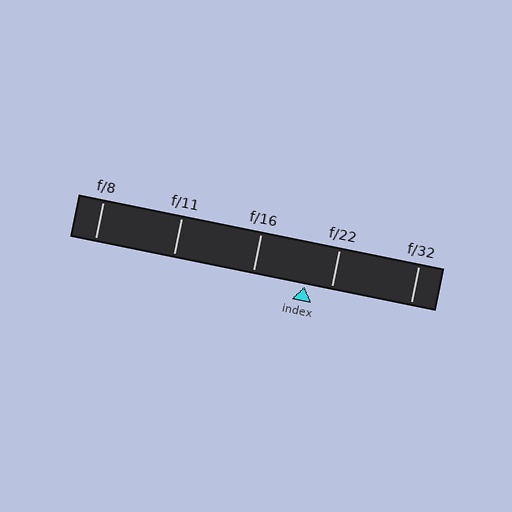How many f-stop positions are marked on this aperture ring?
There are 5 f-stop positions marked.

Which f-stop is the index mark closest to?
The index mark is closest to f/22.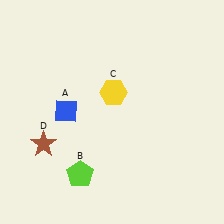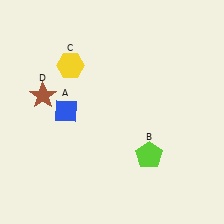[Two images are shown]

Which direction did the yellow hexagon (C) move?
The yellow hexagon (C) moved left.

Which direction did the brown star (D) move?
The brown star (D) moved up.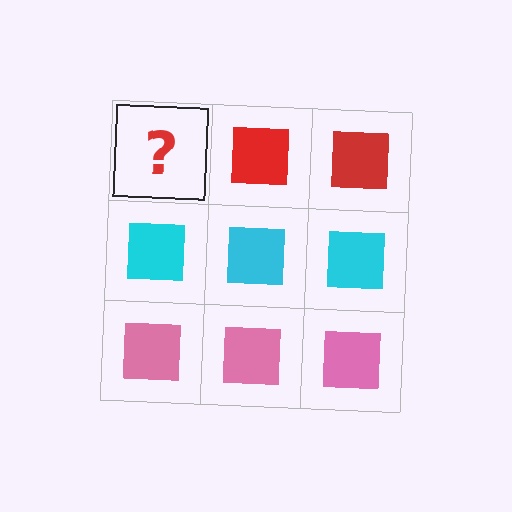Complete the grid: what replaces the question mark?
The question mark should be replaced with a red square.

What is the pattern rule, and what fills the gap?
The rule is that each row has a consistent color. The gap should be filled with a red square.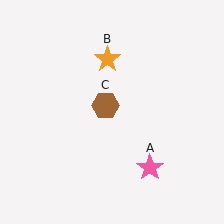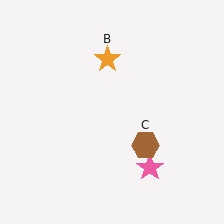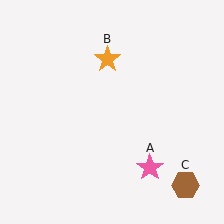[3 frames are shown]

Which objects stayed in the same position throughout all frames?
Pink star (object A) and orange star (object B) remained stationary.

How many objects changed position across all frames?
1 object changed position: brown hexagon (object C).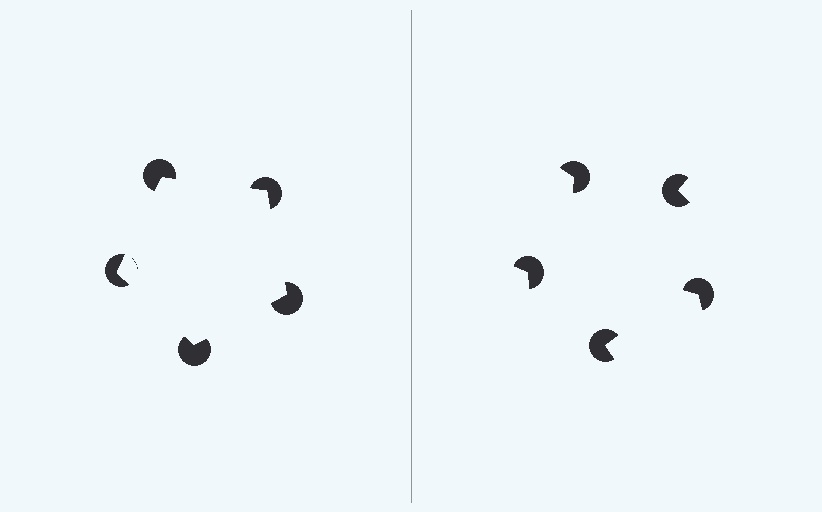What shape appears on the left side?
An illusory pentagon.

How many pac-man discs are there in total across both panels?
10 — 5 on each side.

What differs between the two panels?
The pac-man discs are positioned identically on both sides; only the wedge orientations differ. On the left they align to a pentagon; on the right they are misaligned.